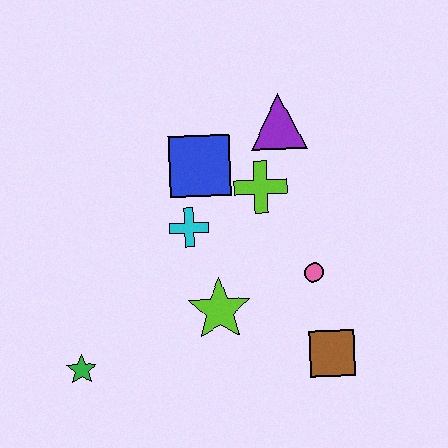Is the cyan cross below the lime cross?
Yes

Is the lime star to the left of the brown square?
Yes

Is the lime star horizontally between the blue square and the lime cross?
Yes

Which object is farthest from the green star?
The purple triangle is farthest from the green star.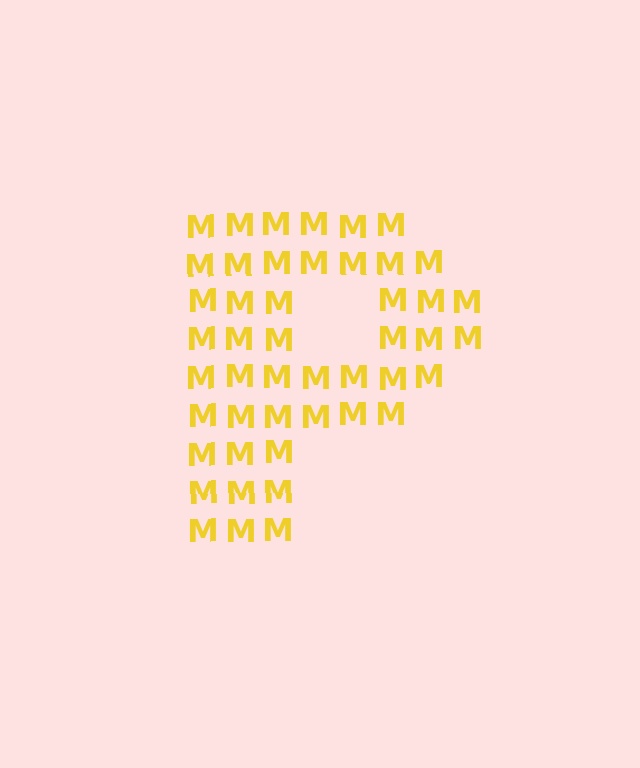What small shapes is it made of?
It is made of small letter M's.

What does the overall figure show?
The overall figure shows the letter P.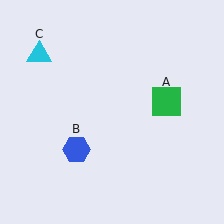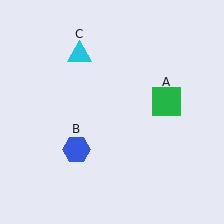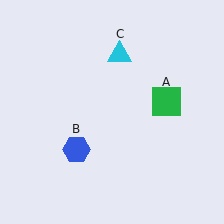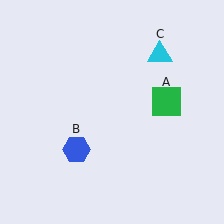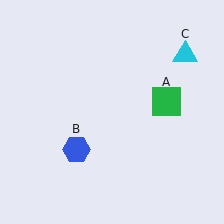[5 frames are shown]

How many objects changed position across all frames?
1 object changed position: cyan triangle (object C).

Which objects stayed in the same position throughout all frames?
Green square (object A) and blue hexagon (object B) remained stationary.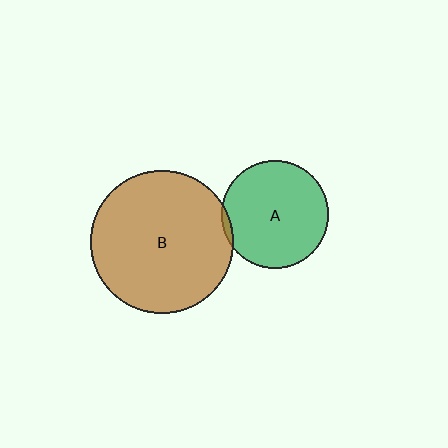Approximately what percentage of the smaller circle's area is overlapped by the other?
Approximately 5%.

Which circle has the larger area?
Circle B (brown).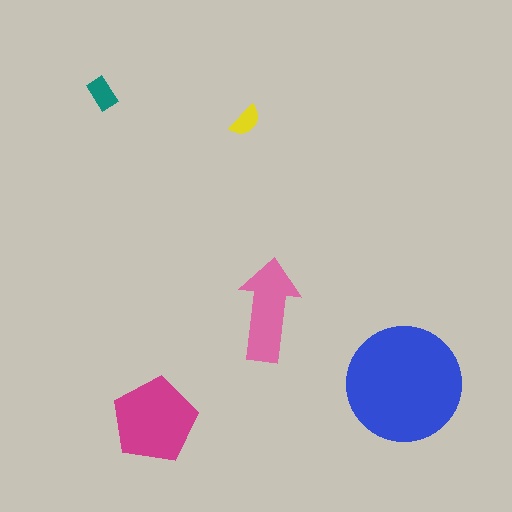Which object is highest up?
The teal rectangle is topmost.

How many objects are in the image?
There are 5 objects in the image.